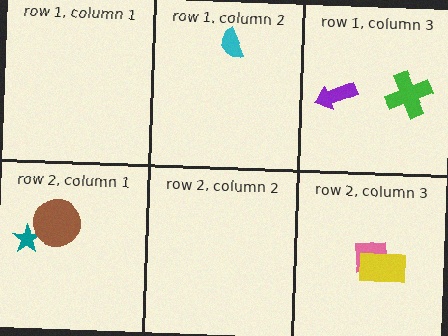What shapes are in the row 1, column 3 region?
The green cross, the purple arrow.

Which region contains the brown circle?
The row 2, column 1 region.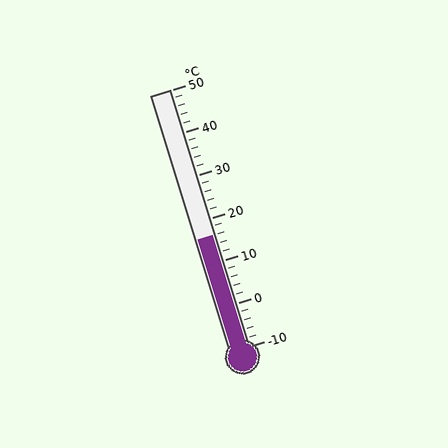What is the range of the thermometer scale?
The thermometer scale ranges from -10°C to 50°C.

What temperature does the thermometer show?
The thermometer shows approximately 16°C.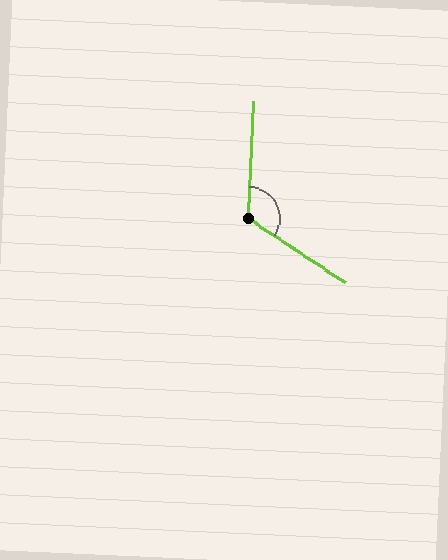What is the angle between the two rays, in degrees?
Approximately 121 degrees.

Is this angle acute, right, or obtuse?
It is obtuse.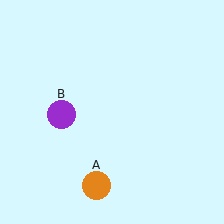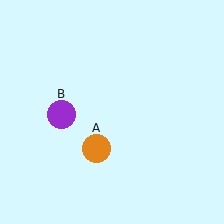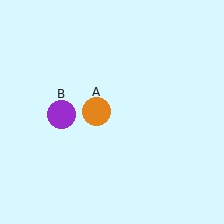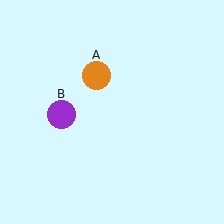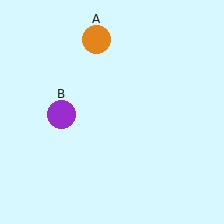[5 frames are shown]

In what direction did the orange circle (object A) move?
The orange circle (object A) moved up.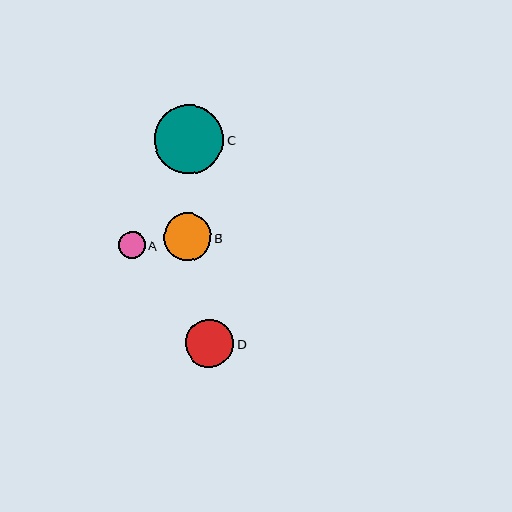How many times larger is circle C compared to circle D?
Circle C is approximately 1.4 times the size of circle D.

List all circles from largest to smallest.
From largest to smallest: C, D, B, A.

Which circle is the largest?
Circle C is the largest with a size of approximately 69 pixels.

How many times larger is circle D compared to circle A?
Circle D is approximately 1.8 times the size of circle A.